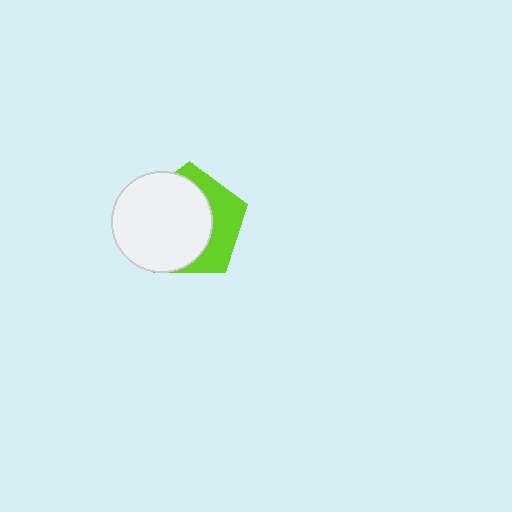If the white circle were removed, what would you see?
You would see the complete lime pentagon.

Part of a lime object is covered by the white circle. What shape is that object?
It is a pentagon.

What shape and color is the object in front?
The object in front is a white circle.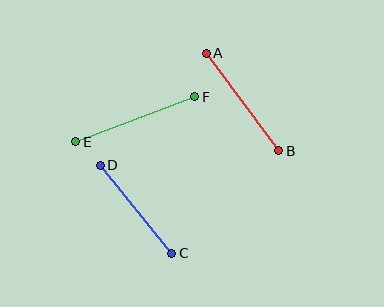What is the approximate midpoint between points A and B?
The midpoint is at approximately (242, 102) pixels.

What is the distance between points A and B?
The distance is approximately 122 pixels.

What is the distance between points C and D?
The distance is approximately 114 pixels.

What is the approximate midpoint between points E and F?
The midpoint is at approximately (135, 119) pixels.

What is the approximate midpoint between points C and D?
The midpoint is at approximately (136, 209) pixels.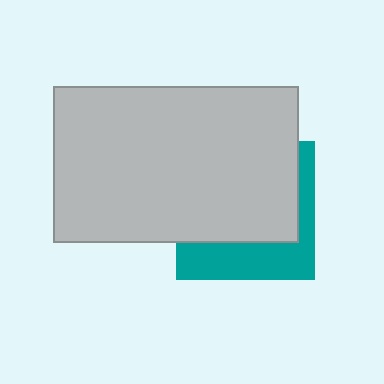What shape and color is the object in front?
The object in front is a light gray rectangle.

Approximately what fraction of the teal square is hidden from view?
Roughly 65% of the teal square is hidden behind the light gray rectangle.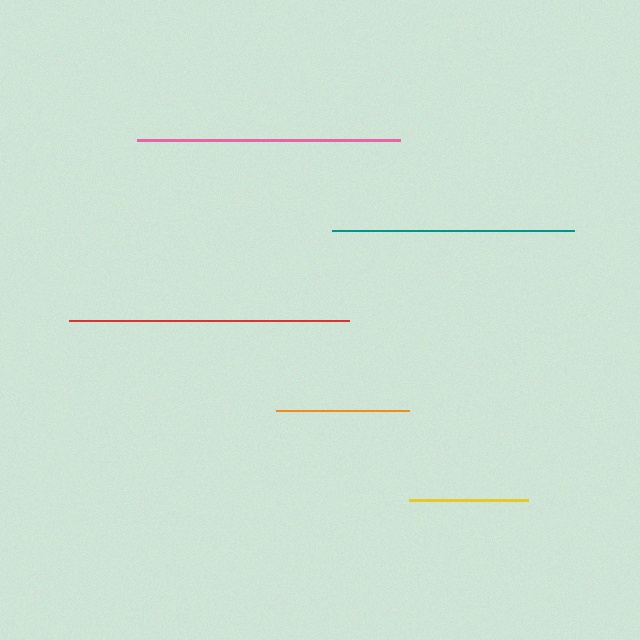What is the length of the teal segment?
The teal segment is approximately 242 pixels long.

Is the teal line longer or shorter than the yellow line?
The teal line is longer than the yellow line.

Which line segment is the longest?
The red line is the longest at approximately 280 pixels.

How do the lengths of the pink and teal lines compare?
The pink and teal lines are approximately the same length.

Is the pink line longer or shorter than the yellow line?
The pink line is longer than the yellow line.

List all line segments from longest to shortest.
From longest to shortest: red, pink, teal, orange, yellow.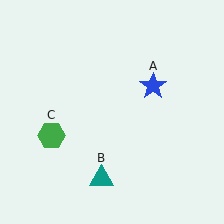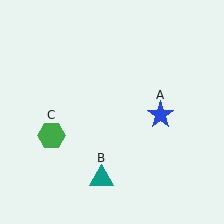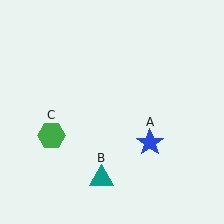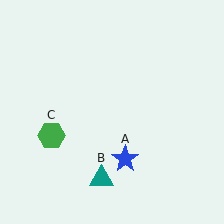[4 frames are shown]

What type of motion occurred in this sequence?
The blue star (object A) rotated clockwise around the center of the scene.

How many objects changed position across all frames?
1 object changed position: blue star (object A).